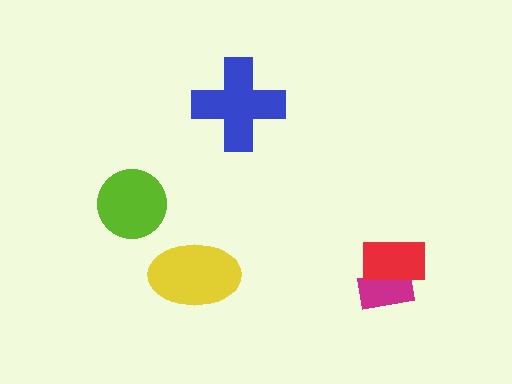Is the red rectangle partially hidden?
No, no other shape covers it.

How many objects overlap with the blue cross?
0 objects overlap with the blue cross.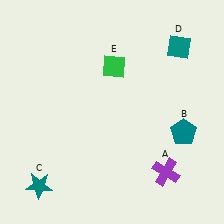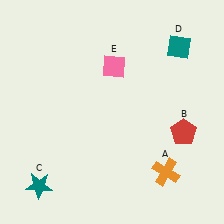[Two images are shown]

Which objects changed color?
A changed from purple to orange. B changed from teal to red. E changed from green to pink.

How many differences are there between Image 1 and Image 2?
There are 3 differences between the two images.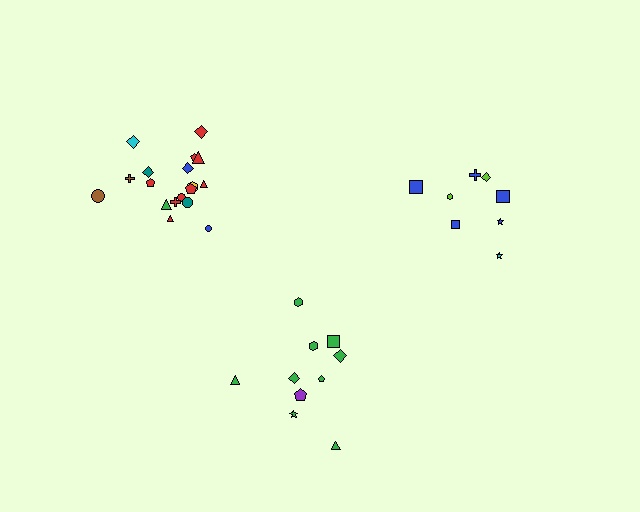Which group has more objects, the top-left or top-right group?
The top-left group.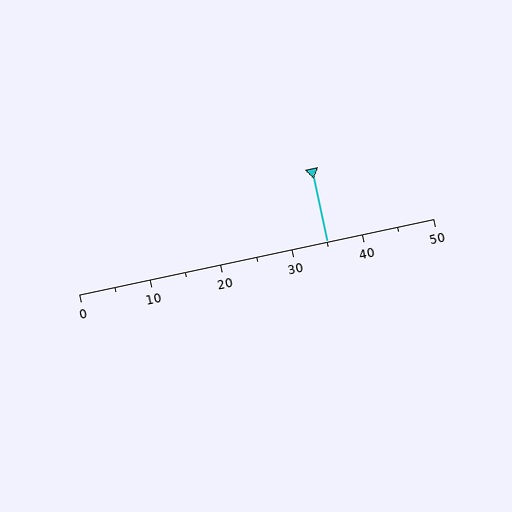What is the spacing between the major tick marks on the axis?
The major ticks are spaced 10 apart.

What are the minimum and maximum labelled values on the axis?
The axis runs from 0 to 50.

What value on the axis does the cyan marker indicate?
The marker indicates approximately 35.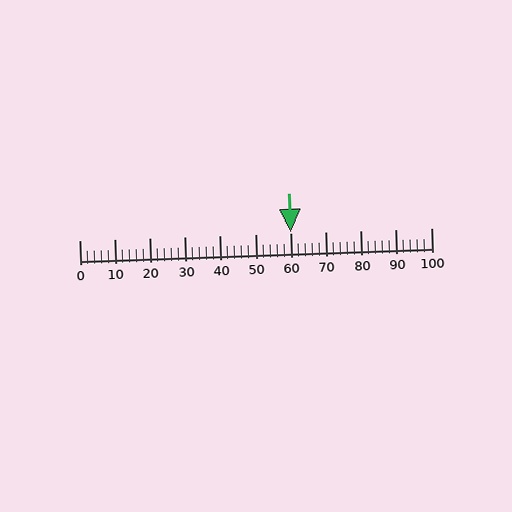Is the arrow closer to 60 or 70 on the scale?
The arrow is closer to 60.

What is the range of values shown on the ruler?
The ruler shows values from 0 to 100.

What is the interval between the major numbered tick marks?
The major tick marks are spaced 10 units apart.